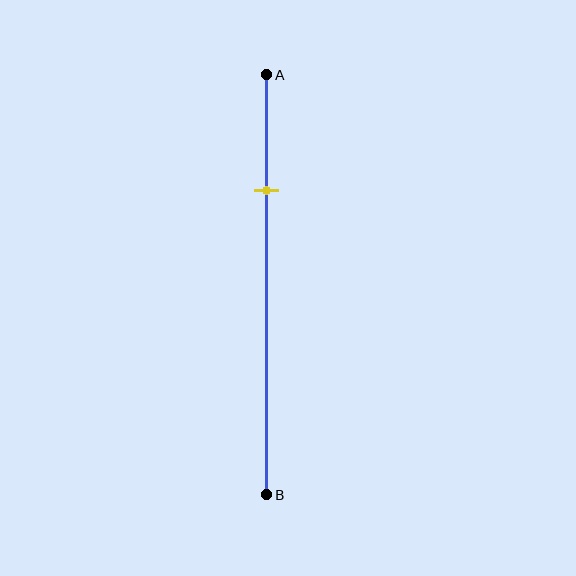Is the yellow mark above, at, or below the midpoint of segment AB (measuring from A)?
The yellow mark is above the midpoint of segment AB.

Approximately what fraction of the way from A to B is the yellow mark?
The yellow mark is approximately 30% of the way from A to B.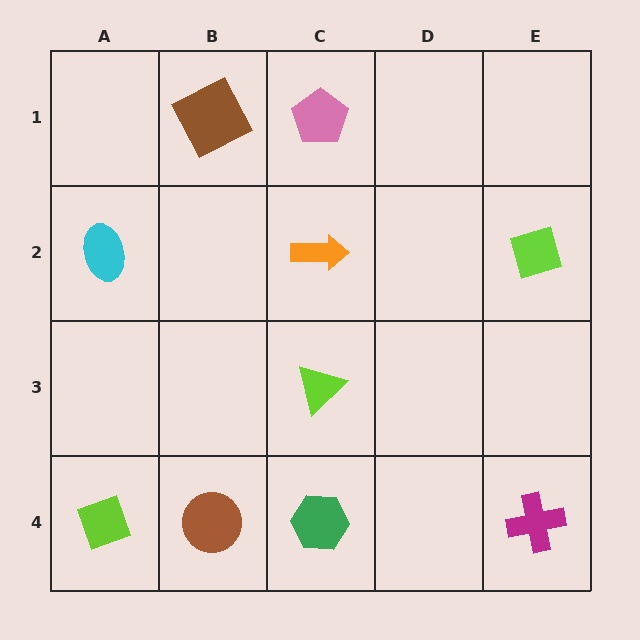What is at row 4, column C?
A green hexagon.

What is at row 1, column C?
A pink pentagon.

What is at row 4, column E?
A magenta cross.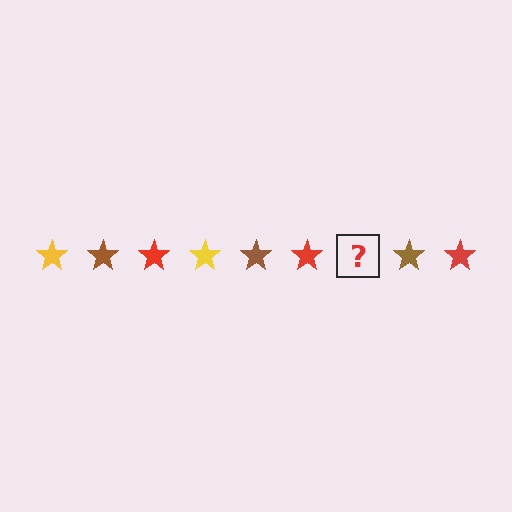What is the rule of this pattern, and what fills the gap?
The rule is that the pattern cycles through yellow, brown, red stars. The gap should be filled with a yellow star.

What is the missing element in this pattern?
The missing element is a yellow star.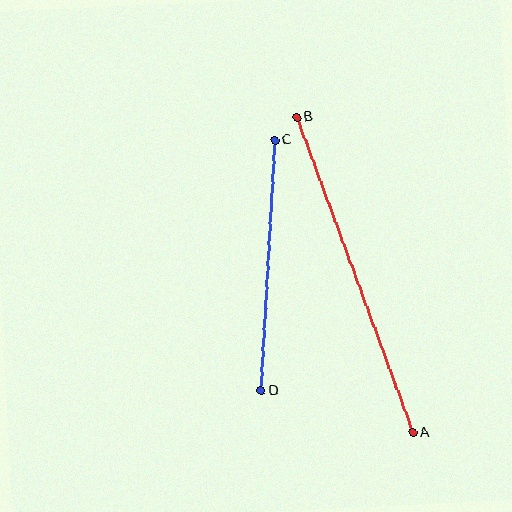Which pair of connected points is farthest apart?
Points A and B are farthest apart.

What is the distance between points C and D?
The distance is approximately 251 pixels.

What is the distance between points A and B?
The distance is approximately 336 pixels.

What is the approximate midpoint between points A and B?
The midpoint is at approximately (355, 275) pixels.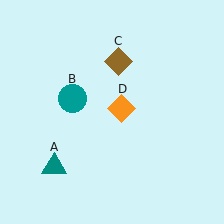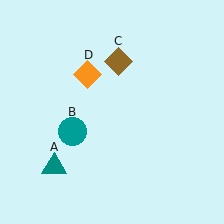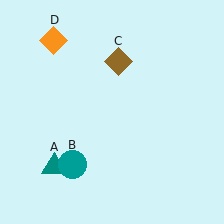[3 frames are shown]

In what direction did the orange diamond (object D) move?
The orange diamond (object D) moved up and to the left.